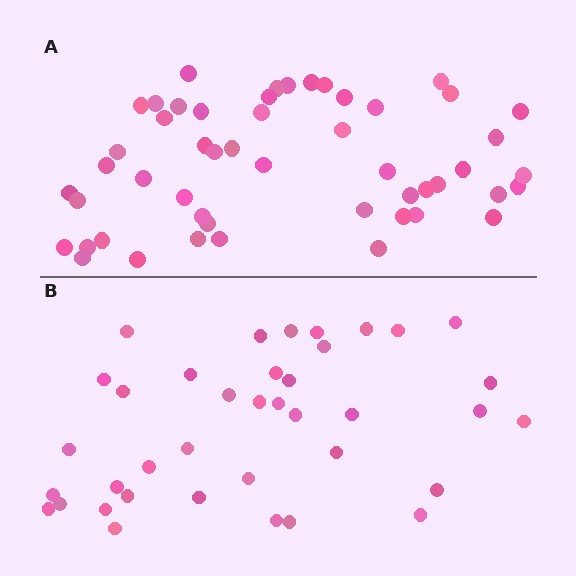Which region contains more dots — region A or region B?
Region A (the top region) has more dots.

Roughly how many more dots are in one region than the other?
Region A has approximately 15 more dots than region B.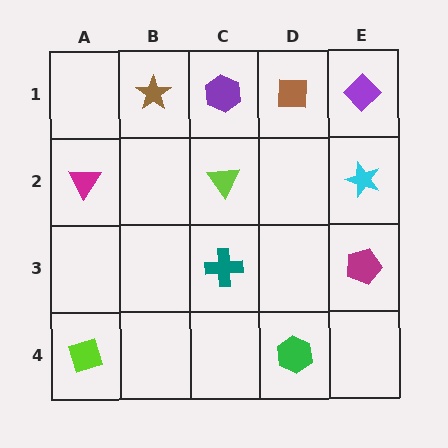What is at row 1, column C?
A purple hexagon.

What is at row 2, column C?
A lime triangle.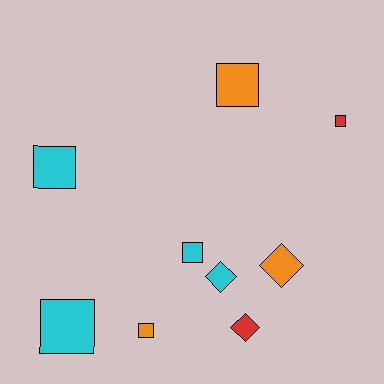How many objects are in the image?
There are 9 objects.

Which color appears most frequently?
Cyan, with 4 objects.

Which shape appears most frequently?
Square, with 6 objects.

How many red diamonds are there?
There is 1 red diamond.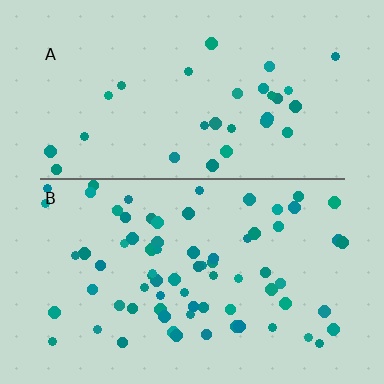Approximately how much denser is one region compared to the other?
Approximately 2.4× — region B over region A.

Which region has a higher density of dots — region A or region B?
B (the bottom).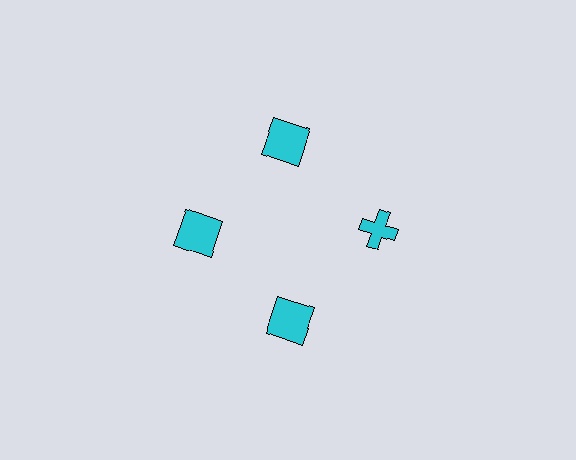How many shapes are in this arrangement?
There are 4 shapes arranged in a ring pattern.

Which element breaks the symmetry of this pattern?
The cyan cross at roughly the 3 o'clock position breaks the symmetry. All other shapes are cyan squares.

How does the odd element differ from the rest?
It has a different shape: cross instead of square.